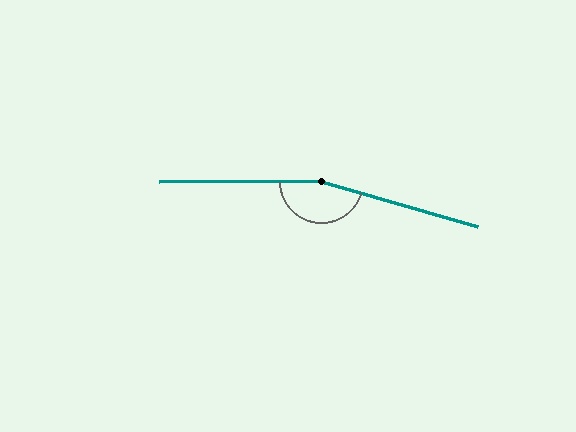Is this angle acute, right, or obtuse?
It is obtuse.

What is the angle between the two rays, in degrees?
Approximately 164 degrees.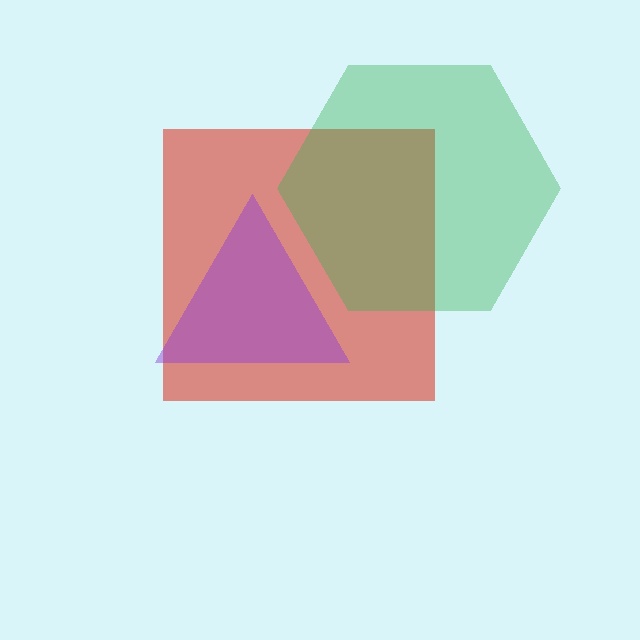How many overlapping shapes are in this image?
There are 3 overlapping shapes in the image.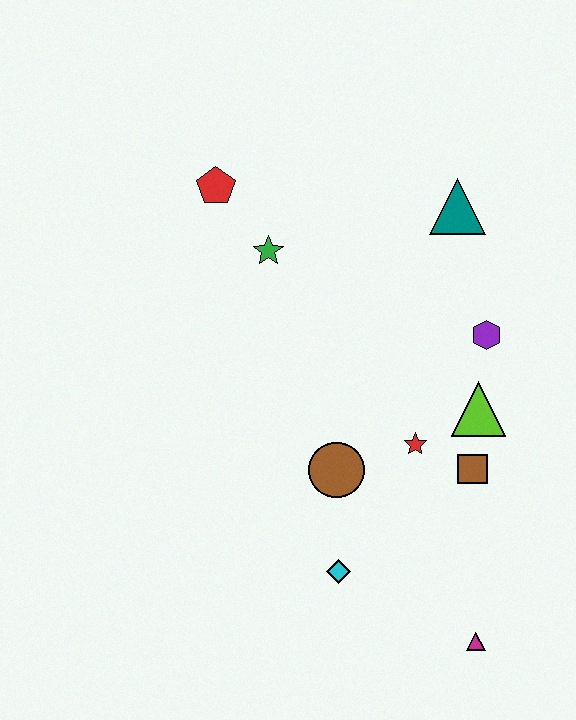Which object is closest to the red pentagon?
The green star is closest to the red pentagon.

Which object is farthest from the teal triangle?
The magenta triangle is farthest from the teal triangle.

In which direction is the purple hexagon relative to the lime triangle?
The purple hexagon is above the lime triangle.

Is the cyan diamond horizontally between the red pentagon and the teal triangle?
Yes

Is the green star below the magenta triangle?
No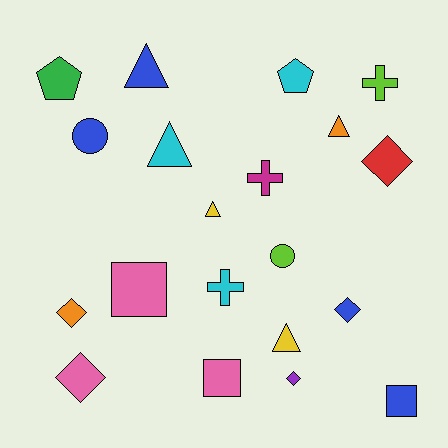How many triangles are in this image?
There are 5 triangles.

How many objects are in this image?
There are 20 objects.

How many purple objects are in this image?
There is 1 purple object.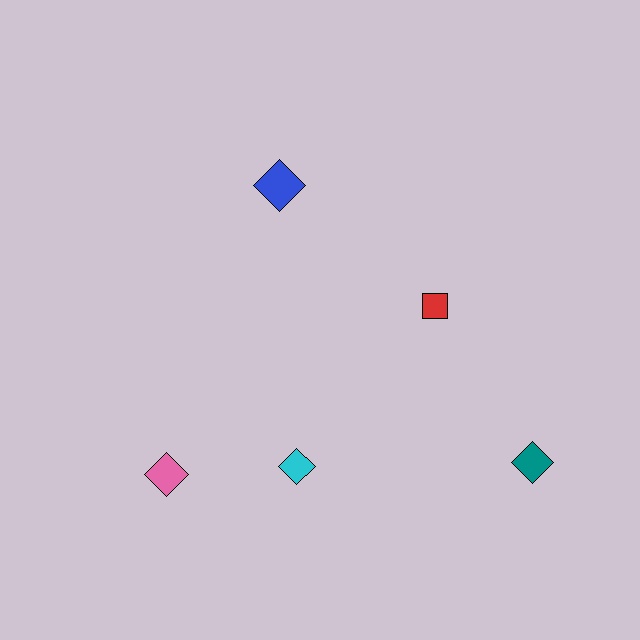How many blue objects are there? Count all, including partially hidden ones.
There is 1 blue object.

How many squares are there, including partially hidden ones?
There is 1 square.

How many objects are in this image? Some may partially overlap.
There are 5 objects.